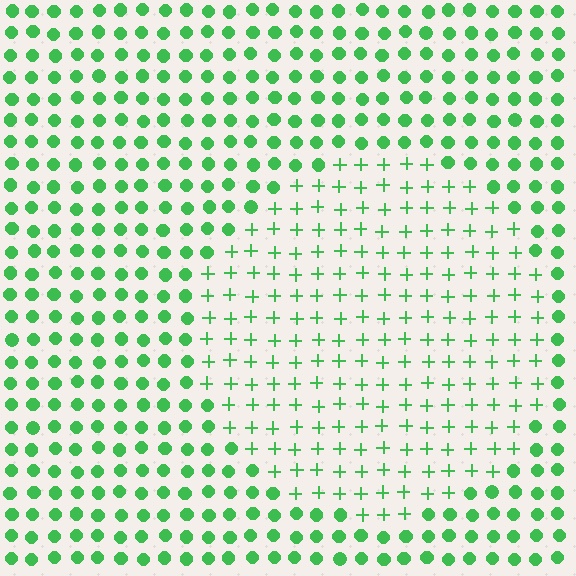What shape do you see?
I see a circle.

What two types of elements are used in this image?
The image uses plus signs inside the circle region and circles outside it.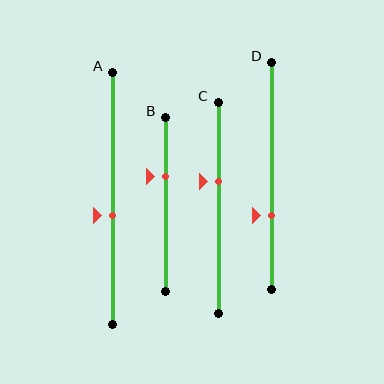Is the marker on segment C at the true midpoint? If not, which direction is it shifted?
No, the marker on segment C is shifted upward by about 13% of the segment length.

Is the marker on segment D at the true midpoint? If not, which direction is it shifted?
No, the marker on segment D is shifted downward by about 17% of the segment length.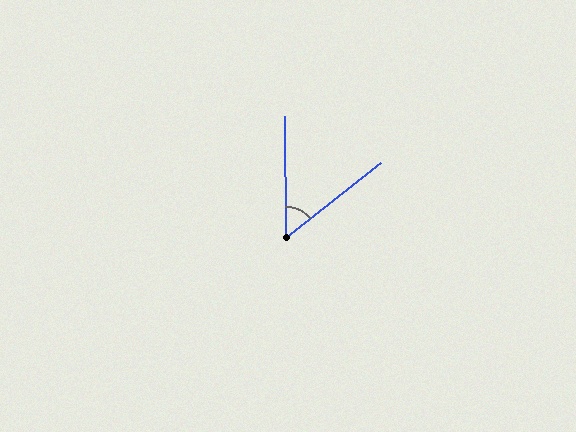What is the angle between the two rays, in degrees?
Approximately 52 degrees.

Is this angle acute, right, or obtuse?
It is acute.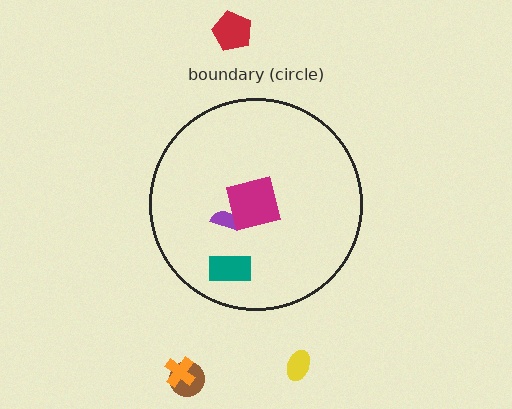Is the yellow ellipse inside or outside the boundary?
Outside.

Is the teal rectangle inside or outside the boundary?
Inside.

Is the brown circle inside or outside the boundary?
Outside.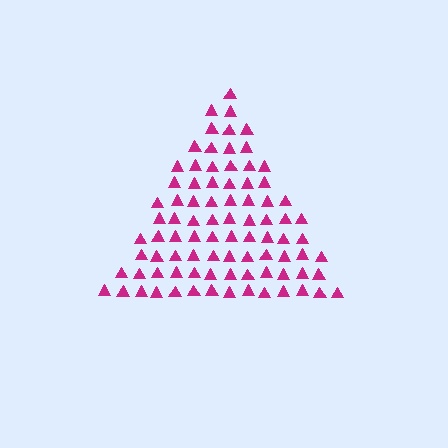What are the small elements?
The small elements are triangles.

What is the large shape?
The large shape is a triangle.